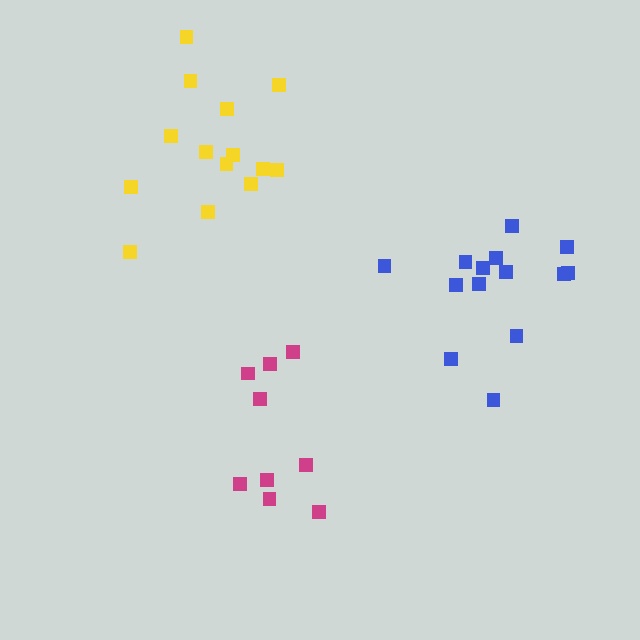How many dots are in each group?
Group 1: 9 dots, Group 2: 14 dots, Group 3: 14 dots (37 total).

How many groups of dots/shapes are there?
There are 3 groups.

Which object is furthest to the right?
The blue cluster is rightmost.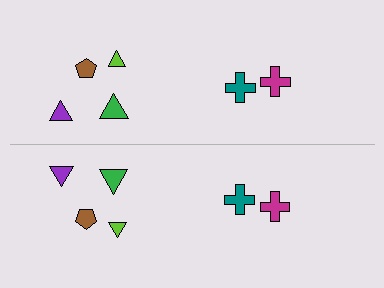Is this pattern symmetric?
Yes, this pattern has bilateral (reflection) symmetry.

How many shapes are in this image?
There are 12 shapes in this image.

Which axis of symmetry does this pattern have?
The pattern has a horizontal axis of symmetry running through the center of the image.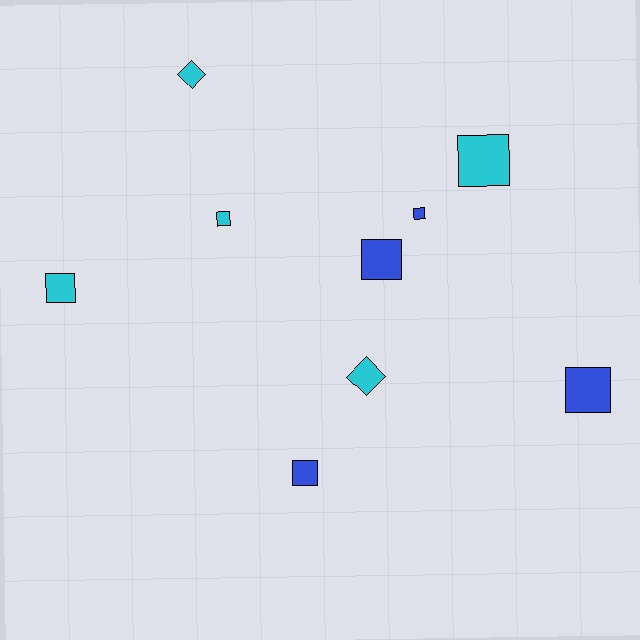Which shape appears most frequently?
Square, with 7 objects.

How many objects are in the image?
There are 9 objects.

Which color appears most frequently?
Cyan, with 5 objects.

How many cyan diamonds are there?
There are 2 cyan diamonds.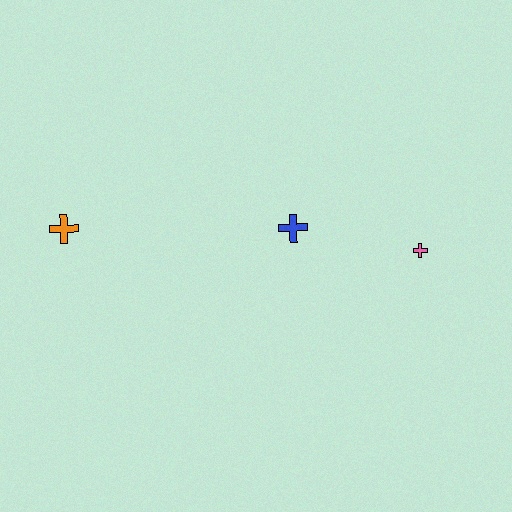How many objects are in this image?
There are 3 objects.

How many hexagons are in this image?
There are no hexagons.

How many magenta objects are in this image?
There are no magenta objects.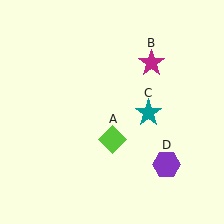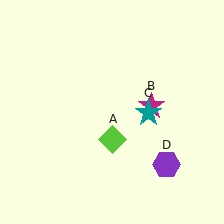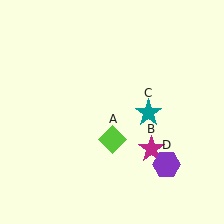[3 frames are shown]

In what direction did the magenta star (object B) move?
The magenta star (object B) moved down.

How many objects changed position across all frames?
1 object changed position: magenta star (object B).